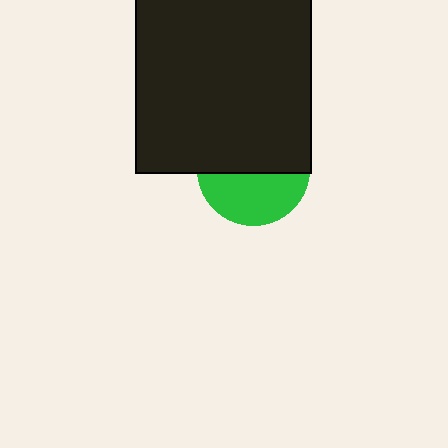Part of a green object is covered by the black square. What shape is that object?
It is a circle.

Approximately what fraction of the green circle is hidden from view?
Roughly 54% of the green circle is hidden behind the black square.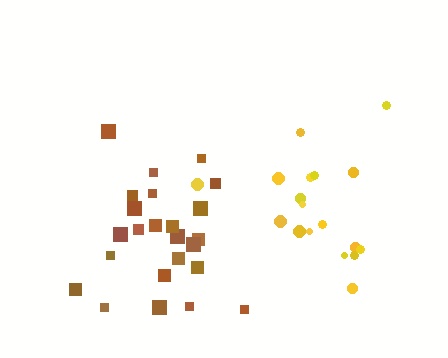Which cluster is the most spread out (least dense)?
Yellow.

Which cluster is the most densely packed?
Brown.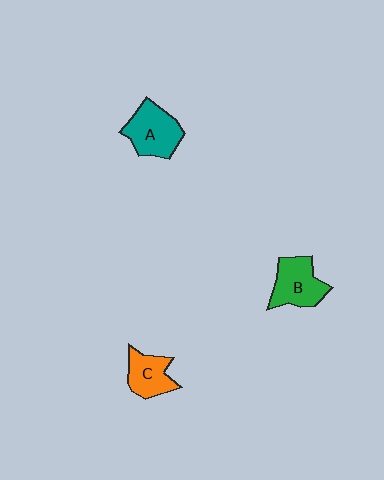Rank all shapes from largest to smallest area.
From largest to smallest: A (teal), B (green), C (orange).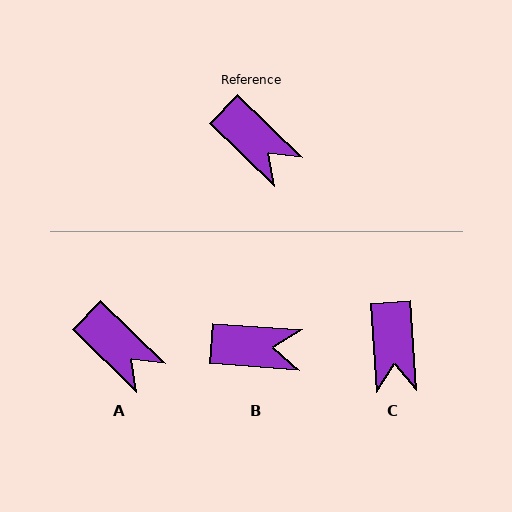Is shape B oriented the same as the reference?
No, it is off by about 40 degrees.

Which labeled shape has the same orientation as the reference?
A.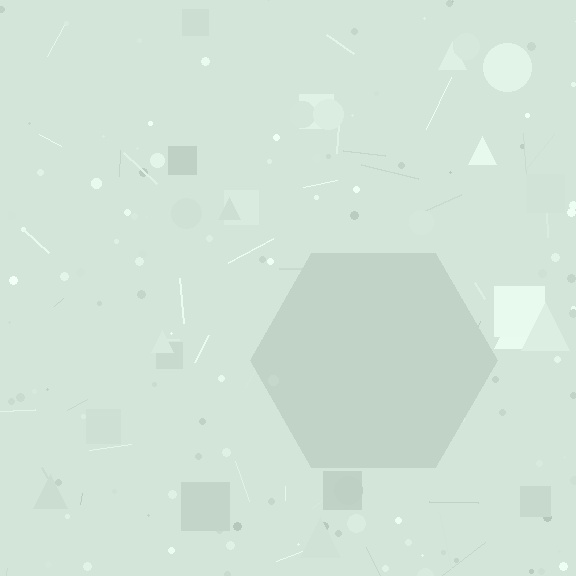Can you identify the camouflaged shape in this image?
The camouflaged shape is a hexagon.